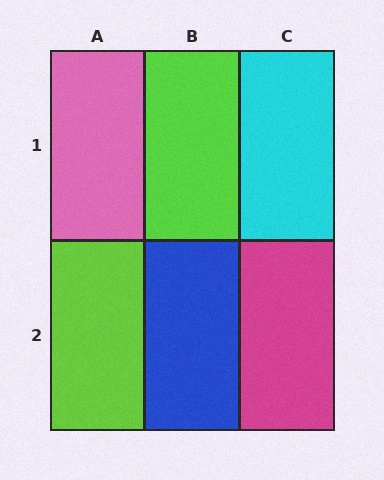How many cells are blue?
1 cell is blue.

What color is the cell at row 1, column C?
Cyan.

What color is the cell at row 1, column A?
Pink.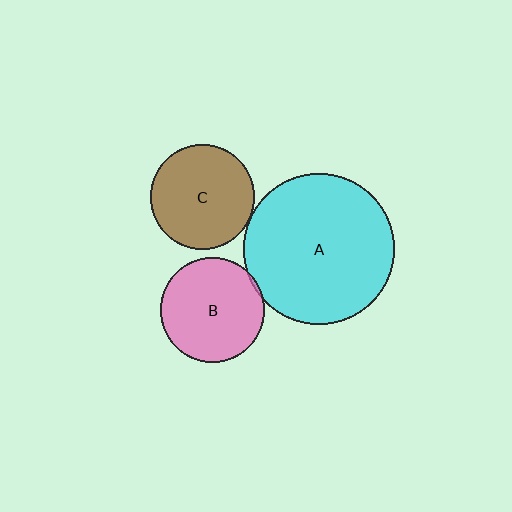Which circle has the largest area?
Circle A (cyan).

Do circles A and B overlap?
Yes.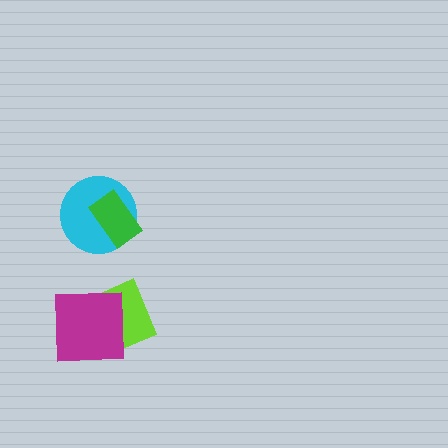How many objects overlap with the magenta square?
1 object overlaps with the magenta square.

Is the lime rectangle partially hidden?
Yes, it is partially covered by another shape.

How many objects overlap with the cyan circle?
1 object overlaps with the cyan circle.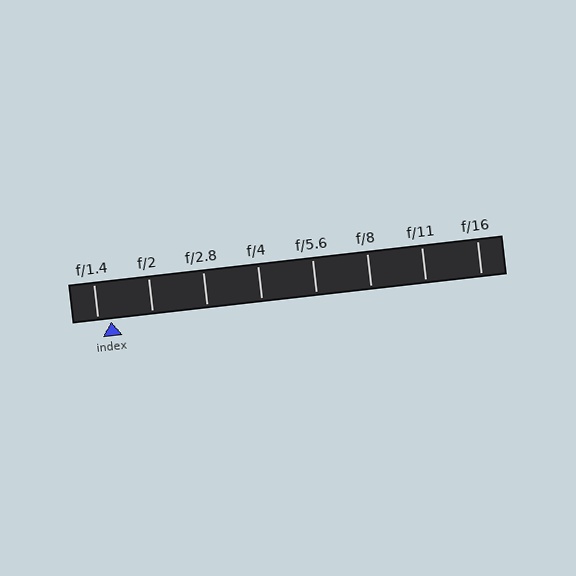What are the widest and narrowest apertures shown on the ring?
The widest aperture shown is f/1.4 and the narrowest is f/16.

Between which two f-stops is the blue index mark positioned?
The index mark is between f/1.4 and f/2.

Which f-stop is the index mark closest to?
The index mark is closest to f/1.4.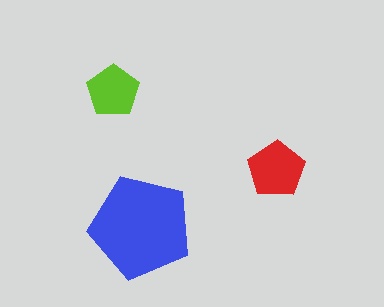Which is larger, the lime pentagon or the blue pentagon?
The blue one.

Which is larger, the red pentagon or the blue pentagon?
The blue one.